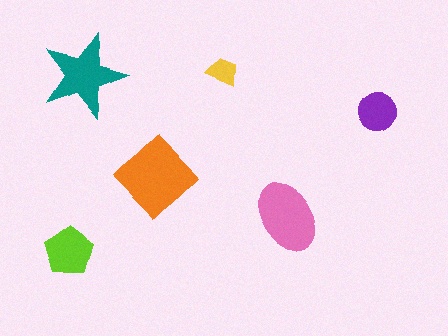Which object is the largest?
The orange diamond.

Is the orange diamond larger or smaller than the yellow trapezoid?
Larger.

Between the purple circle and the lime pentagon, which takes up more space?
The lime pentagon.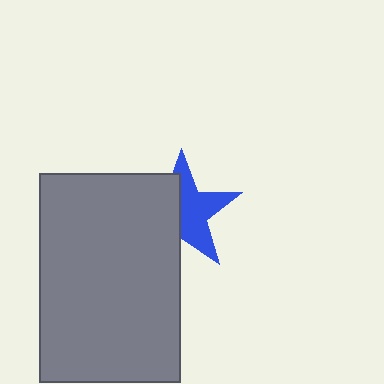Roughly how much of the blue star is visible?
About half of it is visible (roughly 53%).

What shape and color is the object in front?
The object in front is a gray rectangle.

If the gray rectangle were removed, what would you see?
You would see the complete blue star.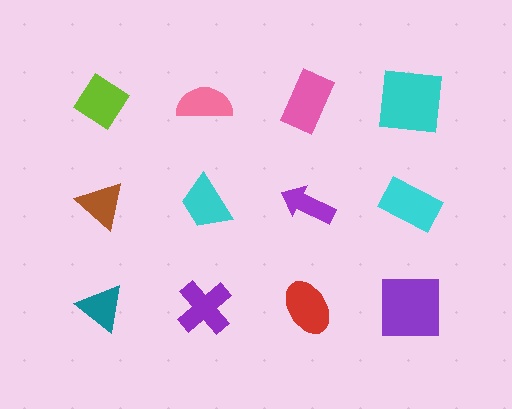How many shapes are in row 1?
4 shapes.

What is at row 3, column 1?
A teal triangle.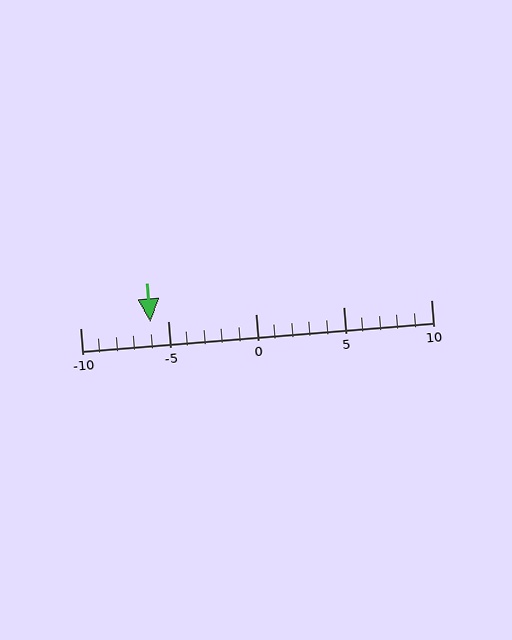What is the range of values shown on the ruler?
The ruler shows values from -10 to 10.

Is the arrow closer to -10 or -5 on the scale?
The arrow is closer to -5.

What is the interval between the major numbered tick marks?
The major tick marks are spaced 5 units apart.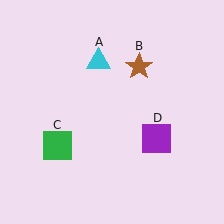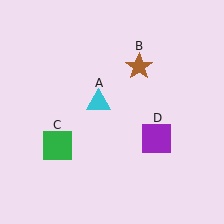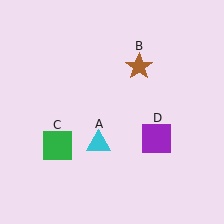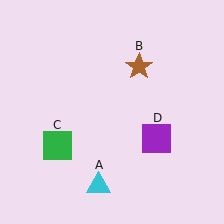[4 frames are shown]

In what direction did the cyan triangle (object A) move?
The cyan triangle (object A) moved down.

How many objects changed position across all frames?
1 object changed position: cyan triangle (object A).